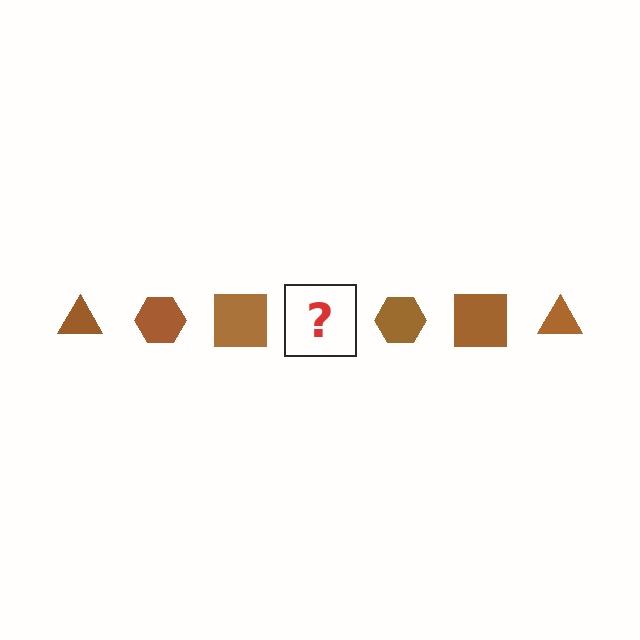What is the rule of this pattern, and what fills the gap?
The rule is that the pattern cycles through triangle, hexagon, square shapes in brown. The gap should be filled with a brown triangle.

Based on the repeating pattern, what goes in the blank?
The blank should be a brown triangle.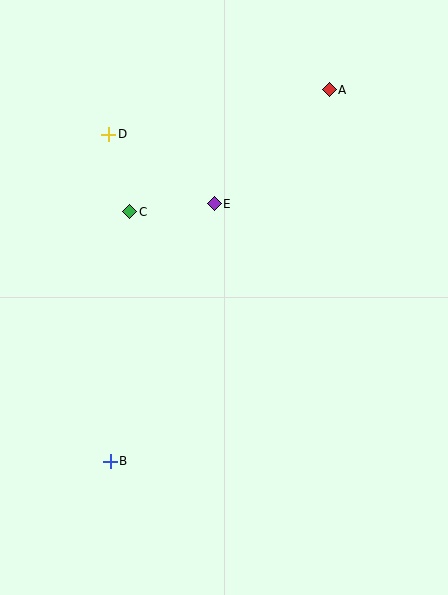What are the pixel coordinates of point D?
Point D is at (109, 134).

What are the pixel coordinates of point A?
Point A is at (329, 90).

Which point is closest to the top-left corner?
Point D is closest to the top-left corner.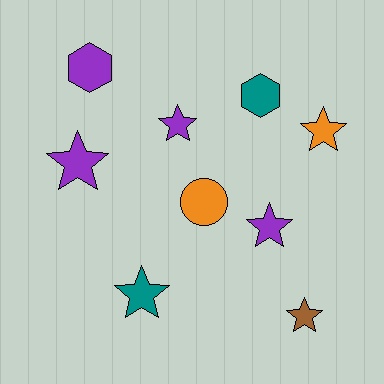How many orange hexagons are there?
There are no orange hexagons.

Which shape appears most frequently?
Star, with 6 objects.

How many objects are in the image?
There are 9 objects.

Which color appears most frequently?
Purple, with 4 objects.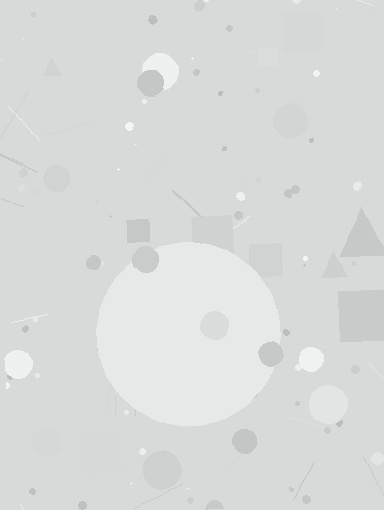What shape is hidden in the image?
A circle is hidden in the image.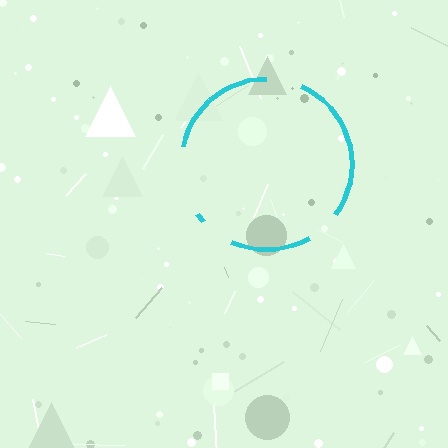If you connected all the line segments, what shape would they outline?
They would outline a circle.